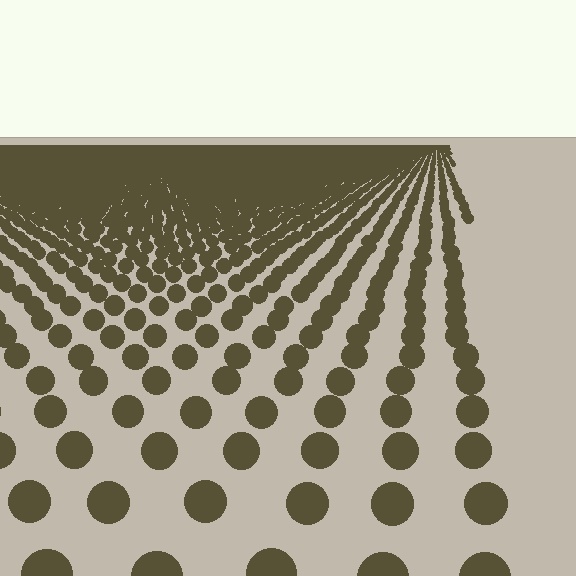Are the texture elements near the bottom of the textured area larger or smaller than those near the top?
Larger. Near the bottom, elements are closer to the viewer and appear at a bigger on-screen size.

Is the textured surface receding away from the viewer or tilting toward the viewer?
The surface is receding away from the viewer. Texture elements get smaller and denser toward the top.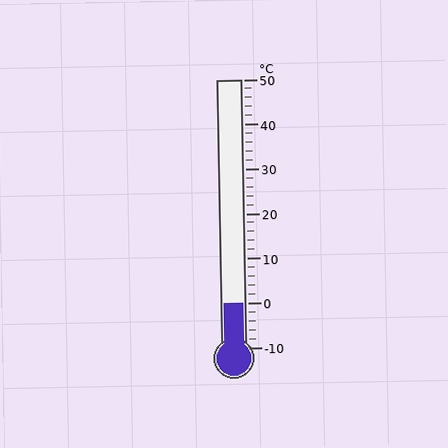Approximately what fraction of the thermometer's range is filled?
The thermometer is filled to approximately 15% of its range.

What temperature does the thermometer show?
The thermometer shows approximately 0°C.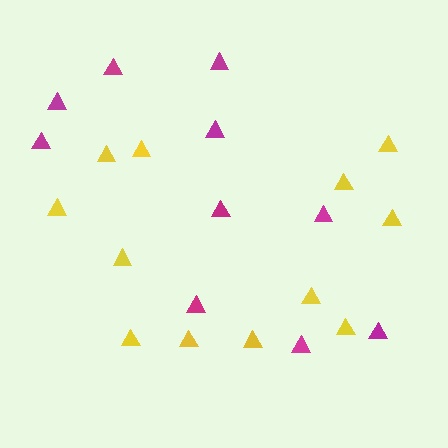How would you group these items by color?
There are 2 groups: one group of magenta triangles (10) and one group of yellow triangles (12).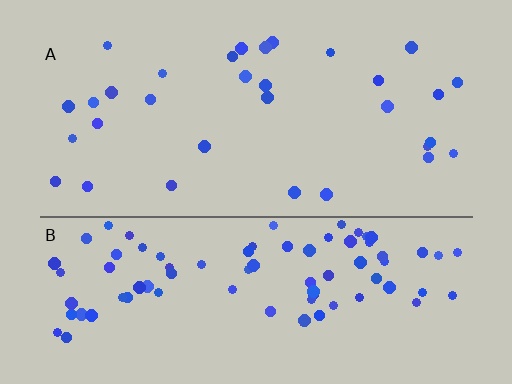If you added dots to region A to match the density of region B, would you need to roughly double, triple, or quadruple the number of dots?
Approximately triple.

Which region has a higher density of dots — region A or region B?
B (the bottom).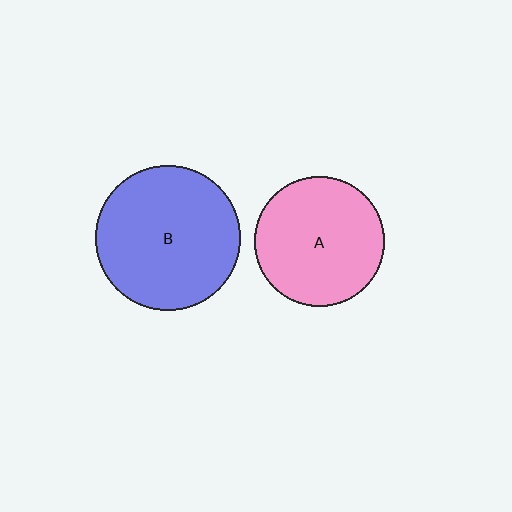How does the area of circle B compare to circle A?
Approximately 1.2 times.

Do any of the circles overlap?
No, none of the circles overlap.